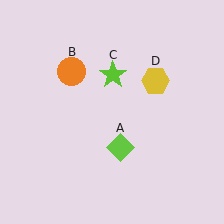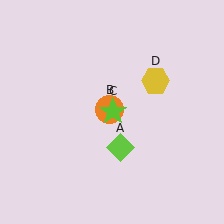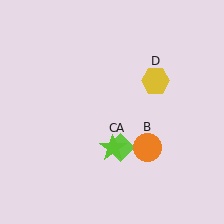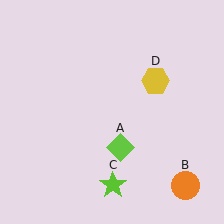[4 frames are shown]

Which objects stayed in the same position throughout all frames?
Lime diamond (object A) and yellow hexagon (object D) remained stationary.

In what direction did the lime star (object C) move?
The lime star (object C) moved down.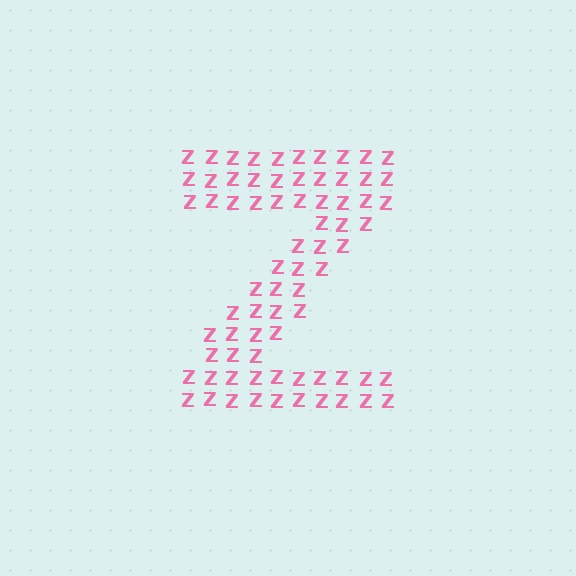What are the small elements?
The small elements are letter Z's.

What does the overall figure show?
The overall figure shows the letter Z.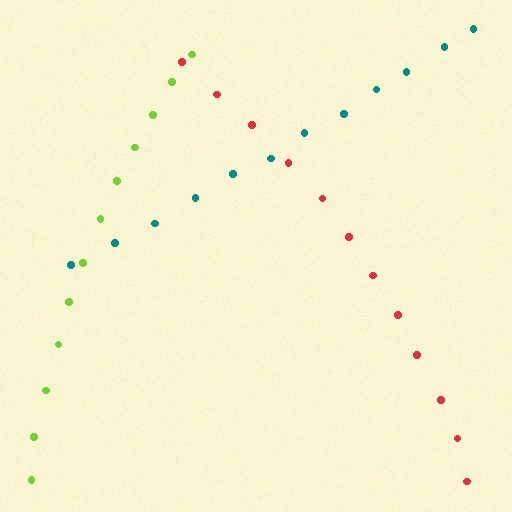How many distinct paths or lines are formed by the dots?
There are 3 distinct paths.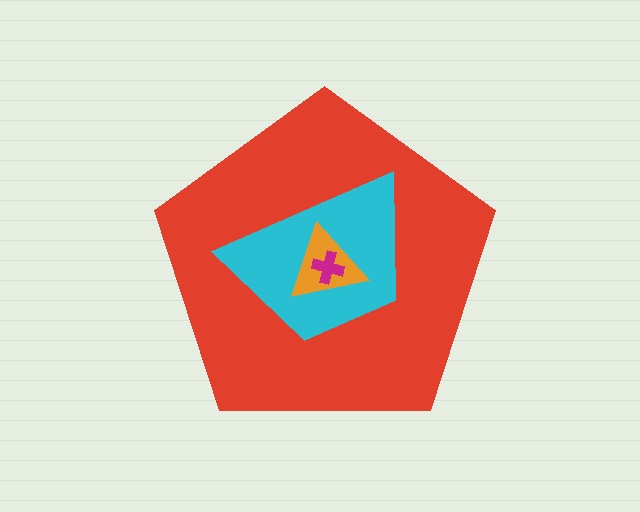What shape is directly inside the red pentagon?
The cyan trapezoid.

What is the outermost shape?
The red pentagon.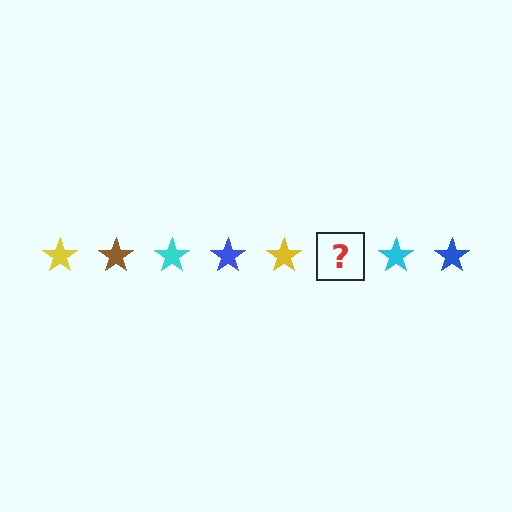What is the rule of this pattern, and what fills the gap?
The rule is that the pattern cycles through yellow, brown, cyan, blue stars. The gap should be filled with a brown star.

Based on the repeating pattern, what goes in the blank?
The blank should be a brown star.